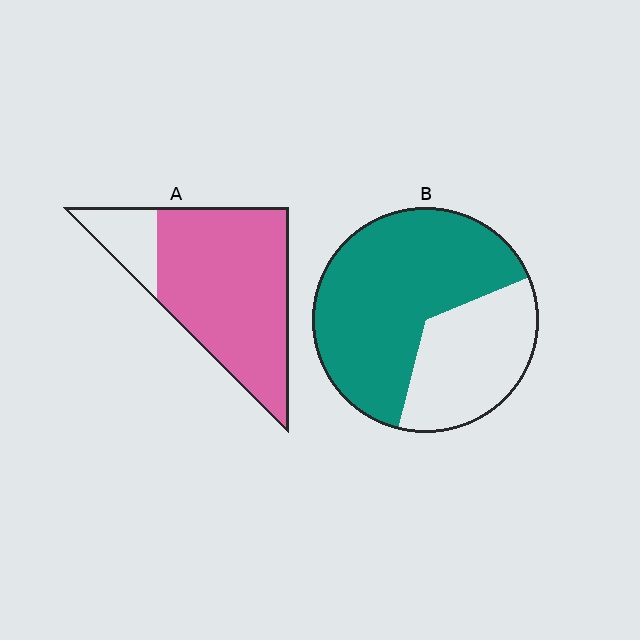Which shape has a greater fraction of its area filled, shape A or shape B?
Shape A.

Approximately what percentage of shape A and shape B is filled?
A is approximately 85% and B is approximately 65%.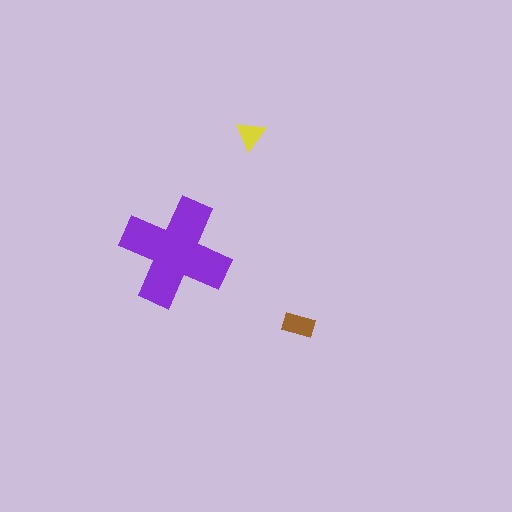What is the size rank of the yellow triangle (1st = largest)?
3rd.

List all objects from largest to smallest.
The purple cross, the brown rectangle, the yellow triangle.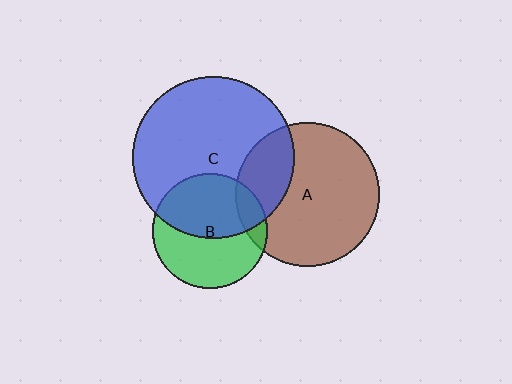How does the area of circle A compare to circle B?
Approximately 1.6 times.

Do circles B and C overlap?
Yes.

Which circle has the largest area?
Circle C (blue).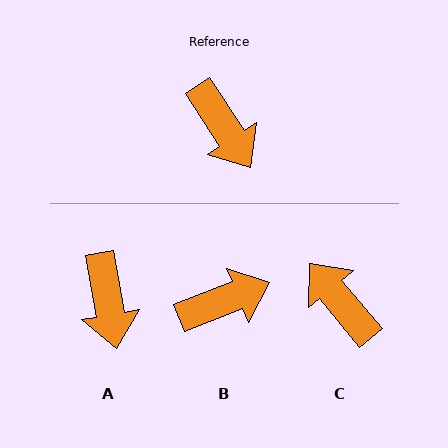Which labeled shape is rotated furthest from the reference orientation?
C, about 173 degrees away.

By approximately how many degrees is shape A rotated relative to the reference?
Approximately 23 degrees clockwise.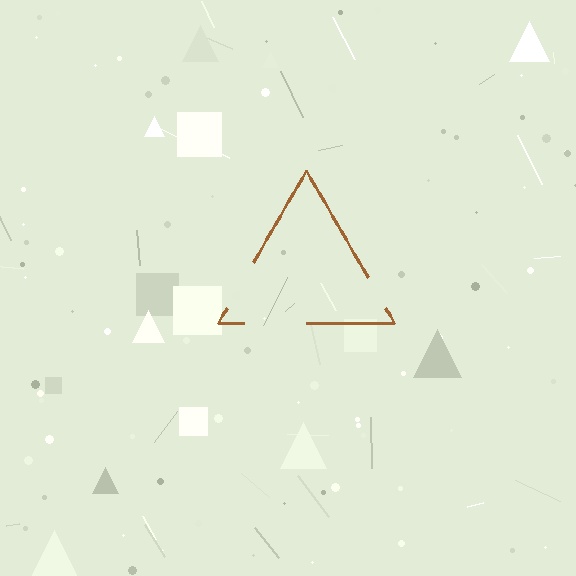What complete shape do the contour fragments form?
The contour fragments form a triangle.